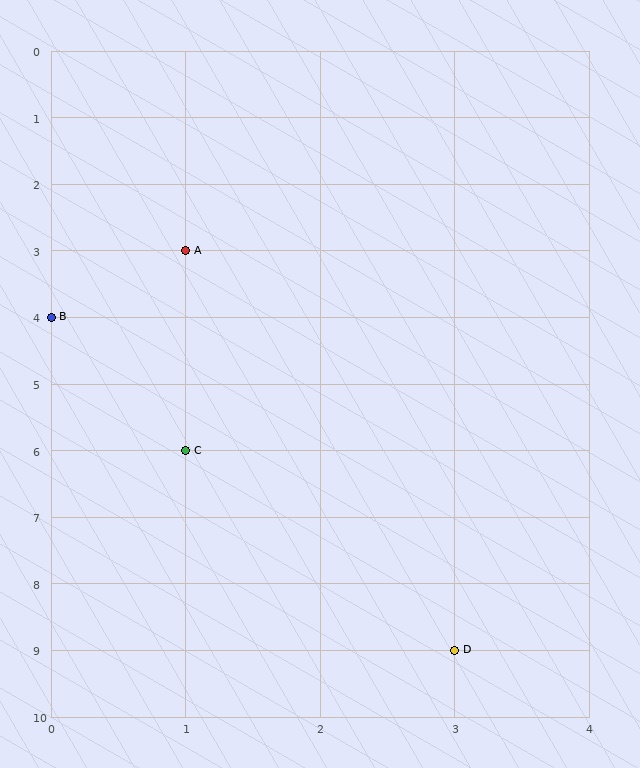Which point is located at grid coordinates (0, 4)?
Point B is at (0, 4).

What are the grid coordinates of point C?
Point C is at grid coordinates (1, 6).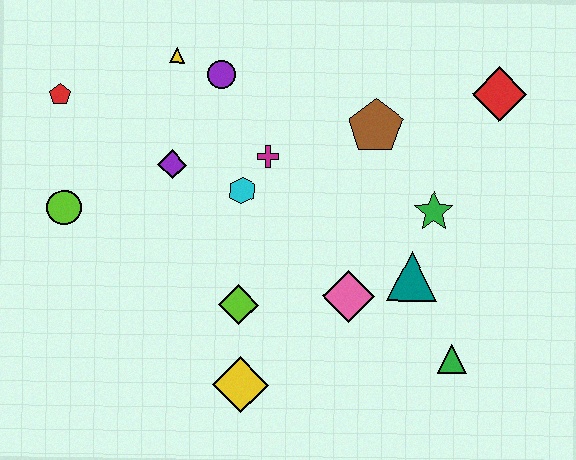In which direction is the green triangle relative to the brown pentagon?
The green triangle is below the brown pentagon.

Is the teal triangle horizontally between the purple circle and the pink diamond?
No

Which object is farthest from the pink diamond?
The red pentagon is farthest from the pink diamond.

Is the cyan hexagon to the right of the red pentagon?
Yes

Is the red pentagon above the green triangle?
Yes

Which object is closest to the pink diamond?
The teal triangle is closest to the pink diamond.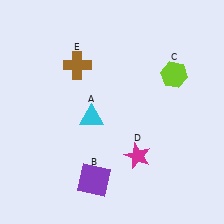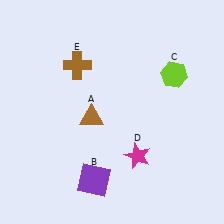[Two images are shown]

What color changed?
The triangle (A) changed from cyan in Image 1 to brown in Image 2.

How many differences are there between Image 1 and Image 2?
There is 1 difference between the two images.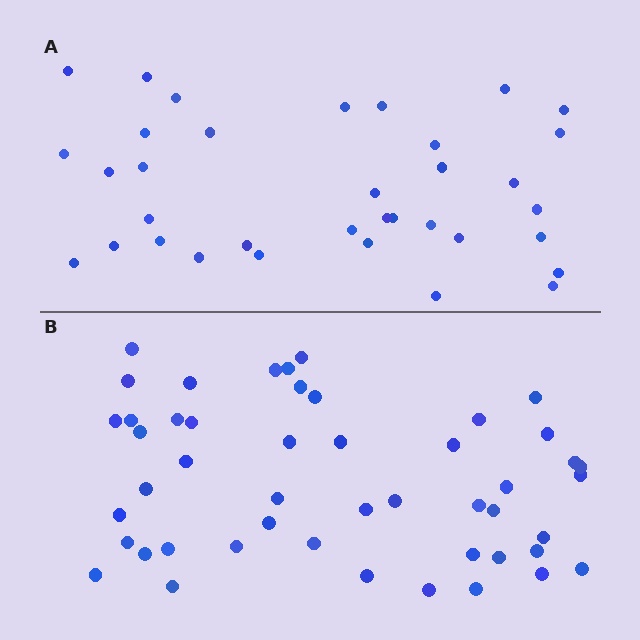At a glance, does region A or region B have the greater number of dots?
Region B (the bottom region) has more dots.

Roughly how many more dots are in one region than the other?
Region B has approximately 15 more dots than region A.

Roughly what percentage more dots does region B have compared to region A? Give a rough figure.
About 35% more.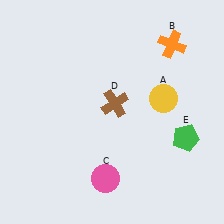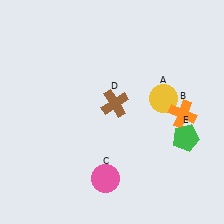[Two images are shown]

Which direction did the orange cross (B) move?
The orange cross (B) moved down.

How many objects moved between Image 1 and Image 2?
1 object moved between the two images.